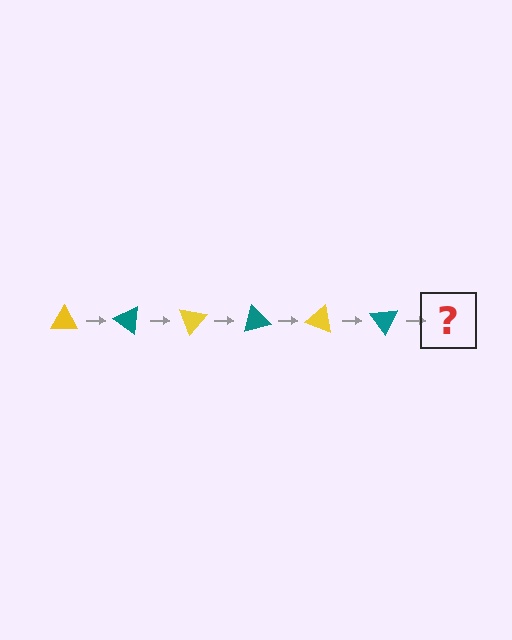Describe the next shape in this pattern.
It should be a yellow triangle, rotated 210 degrees from the start.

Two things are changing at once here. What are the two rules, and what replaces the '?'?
The two rules are that it rotates 35 degrees each step and the color cycles through yellow and teal. The '?' should be a yellow triangle, rotated 210 degrees from the start.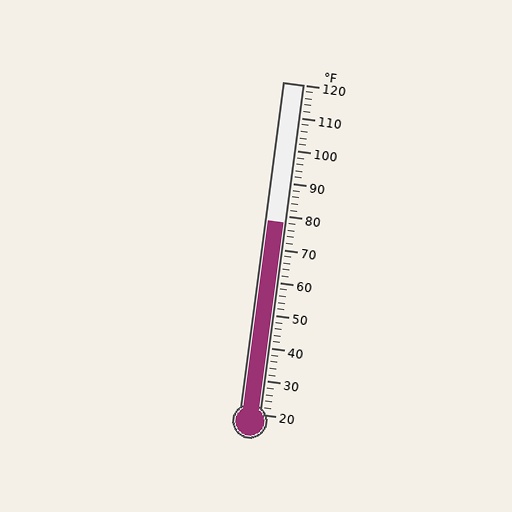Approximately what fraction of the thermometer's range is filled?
The thermometer is filled to approximately 60% of its range.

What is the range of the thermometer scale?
The thermometer scale ranges from 20°F to 120°F.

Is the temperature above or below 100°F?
The temperature is below 100°F.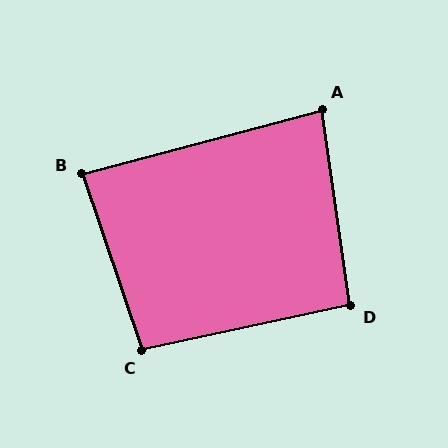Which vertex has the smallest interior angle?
A, at approximately 83 degrees.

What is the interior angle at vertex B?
Approximately 86 degrees (approximately right).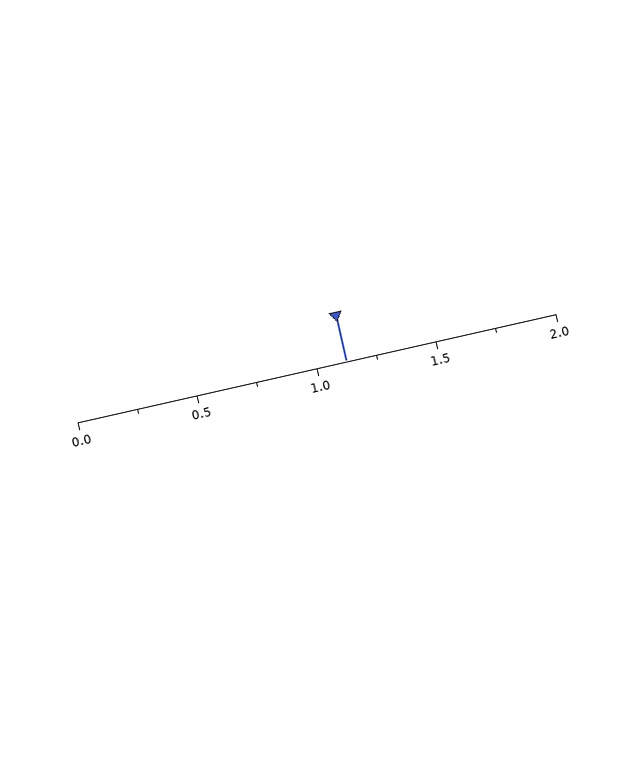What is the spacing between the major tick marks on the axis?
The major ticks are spaced 0.5 apart.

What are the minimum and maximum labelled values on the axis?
The axis runs from 0.0 to 2.0.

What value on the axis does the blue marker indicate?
The marker indicates approximately 1.12.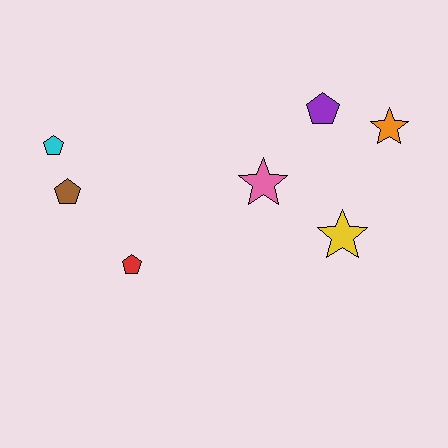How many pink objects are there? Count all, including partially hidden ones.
There is 1 pink object.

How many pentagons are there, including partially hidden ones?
There are 4 pentagons.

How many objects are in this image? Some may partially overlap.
There are 7 objects.